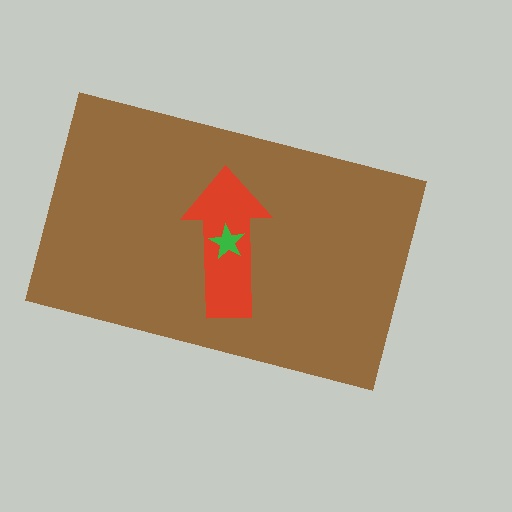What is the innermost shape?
The green star.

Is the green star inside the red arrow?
Yes.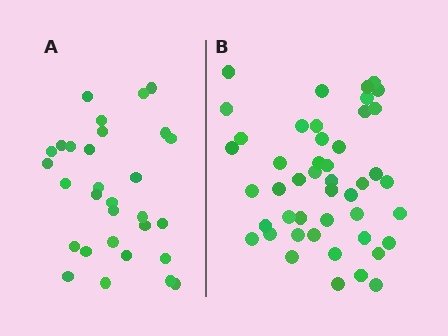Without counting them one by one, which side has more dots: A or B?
Region B (the right region) has more dots.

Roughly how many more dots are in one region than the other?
Region B has approximately 15 more dots than region A.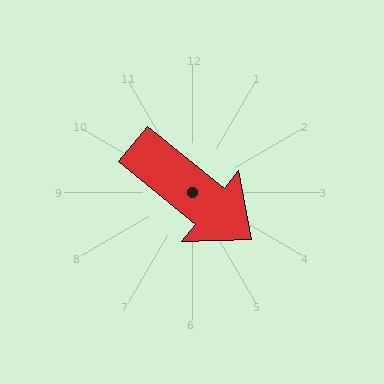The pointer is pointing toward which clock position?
Roughly 4 o'clock.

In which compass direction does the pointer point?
Southeast.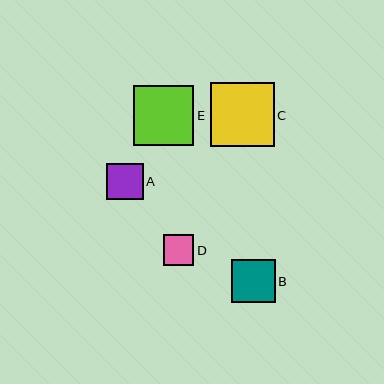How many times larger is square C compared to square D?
Square C is approximately 2.1 times the size of square D.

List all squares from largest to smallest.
From largest to smallest: C, E, B, A, D.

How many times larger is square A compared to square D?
Square A is approximately 1.2 times the size of square D.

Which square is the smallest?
Square D is the smallest with a size of approximately 30 pixels.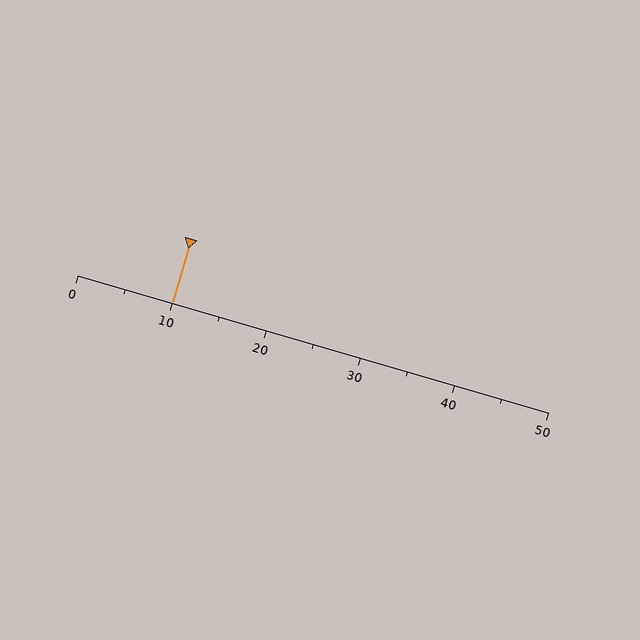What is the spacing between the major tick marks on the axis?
The major ticks are spaced 10 apart.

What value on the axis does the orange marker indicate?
The marker indicates approximately 10.